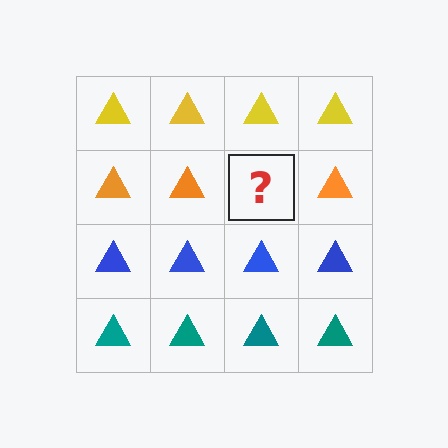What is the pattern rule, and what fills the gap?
The rule is that each row has a consistent color. The gap should be filled with an orange triangle.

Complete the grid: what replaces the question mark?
The question mark should be replaced with an orange triangle.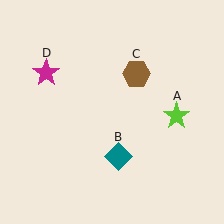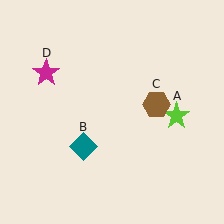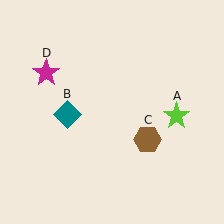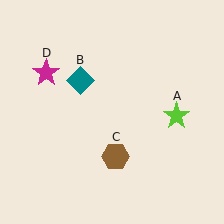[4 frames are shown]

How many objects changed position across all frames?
2 objects changed position: teal diamond (object B), brown hexagon (object C).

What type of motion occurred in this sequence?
The teal diamond (object B), brown hexagon (object C) rotated clockwise around the center of the scene.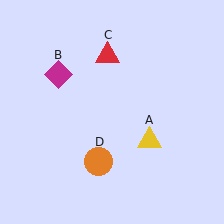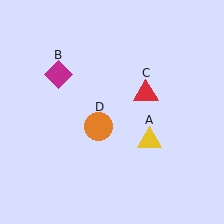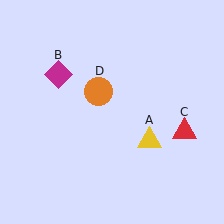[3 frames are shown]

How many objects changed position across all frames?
2 objects changed position: red triangle (object C), orange circle (object D).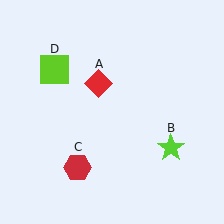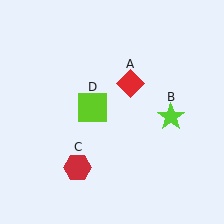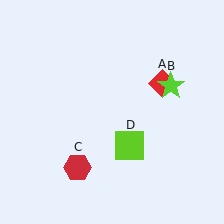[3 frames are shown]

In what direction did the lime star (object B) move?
The lime star (object B) moved up.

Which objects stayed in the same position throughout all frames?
Red hexagon (object C) remained stationary.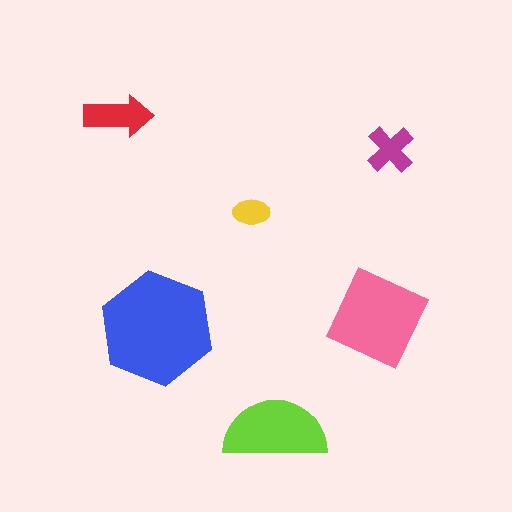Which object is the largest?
The blue hexagon.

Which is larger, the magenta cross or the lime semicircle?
The lime semicircle.